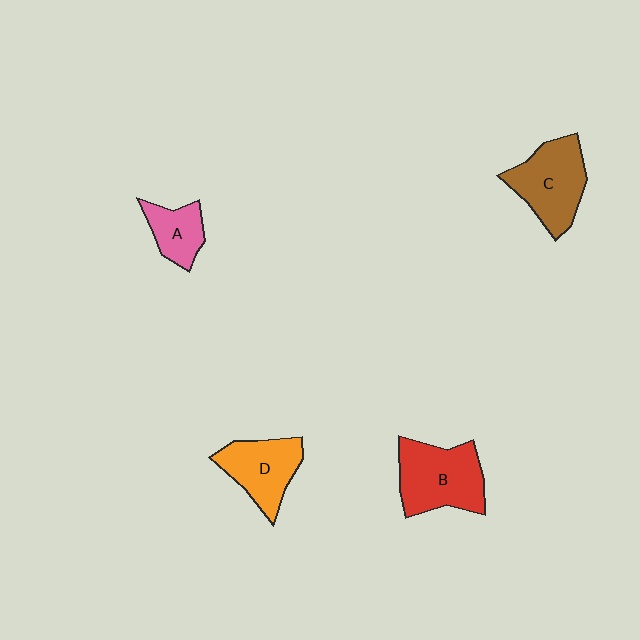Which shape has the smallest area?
Shape A (pink).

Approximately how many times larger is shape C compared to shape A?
Approximately 1.8 times.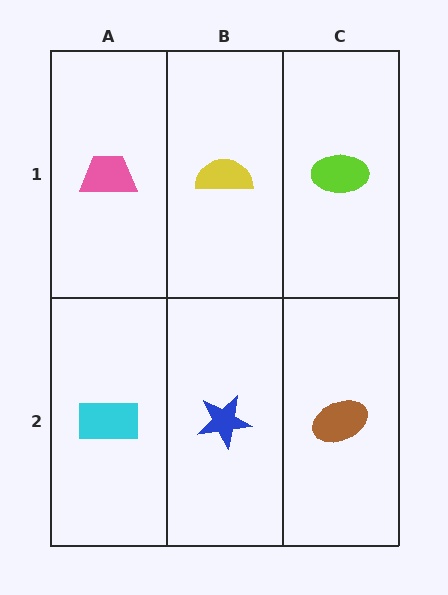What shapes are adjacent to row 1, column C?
A brown ellipse (row 2, column C), a yellow semicircle (row 1, column B).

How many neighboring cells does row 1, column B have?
3.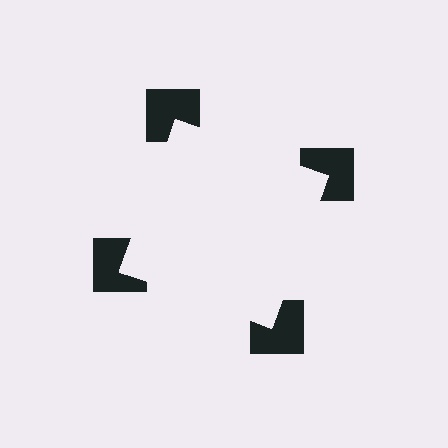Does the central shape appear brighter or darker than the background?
It typically appears slightly brighter than the background, even though no actual brightness change is drawn.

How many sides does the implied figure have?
4 sides.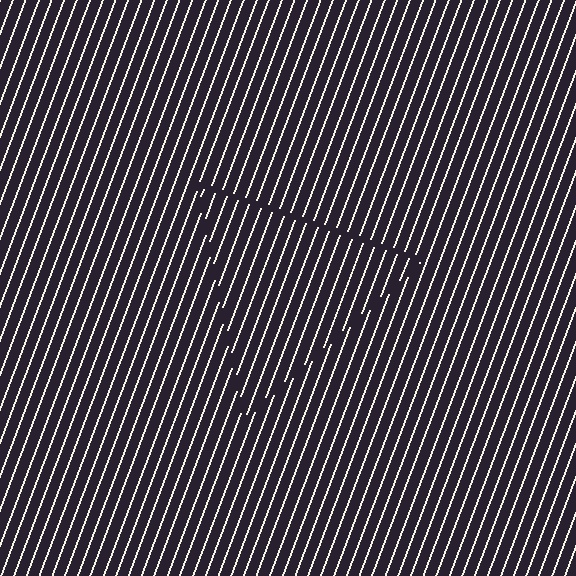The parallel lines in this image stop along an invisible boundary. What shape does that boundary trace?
An illusory triangle. The interior of the shape contains the same grating, shifted by half a period — the contour is defined by the phase discontinuity where line-ends from the inner and outer gratings abut.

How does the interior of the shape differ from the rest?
The interior of the shape contains the same grating, shifted by half a period — the contour is defined by the phase discontinuity where line-ends from the inner and outer gratings abut.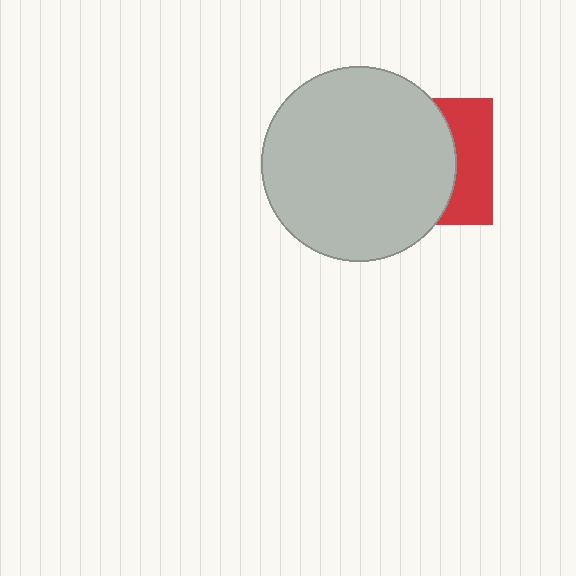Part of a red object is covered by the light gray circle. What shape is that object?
It is a square.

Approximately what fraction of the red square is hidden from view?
Roughly 65% of the red square is hidden behind the light gray circle.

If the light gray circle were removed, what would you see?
You would see the complete red square.